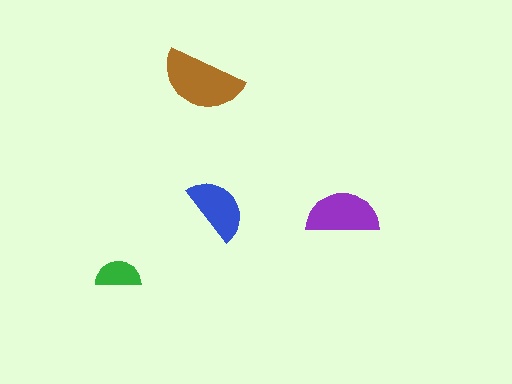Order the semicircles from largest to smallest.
the brown one, the purple one, the blue one, the green one.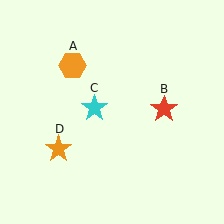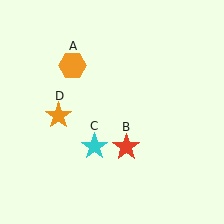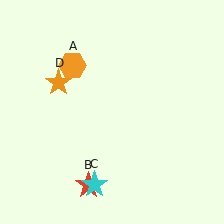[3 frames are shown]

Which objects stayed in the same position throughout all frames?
Orange hexagon (object A) remained stationary.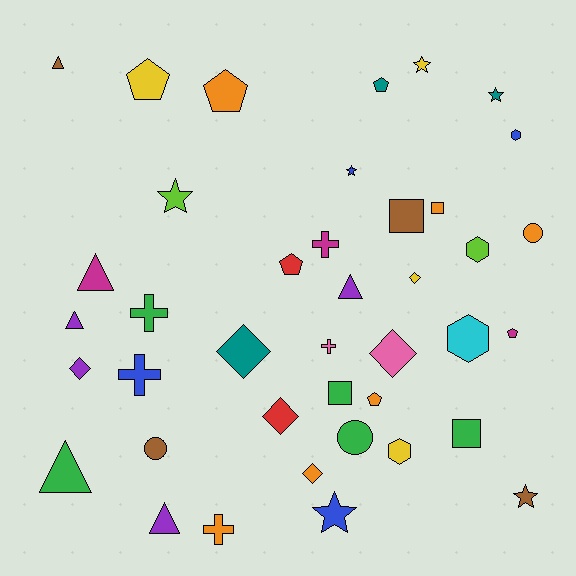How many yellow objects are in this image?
There are 4 yellow objects.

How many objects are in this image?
There are 40 objects.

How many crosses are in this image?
There are 5 crosses.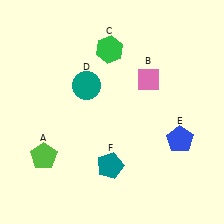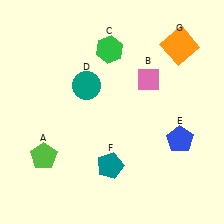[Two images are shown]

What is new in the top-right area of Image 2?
An orange square (G) was added in the top-right area of Image 2.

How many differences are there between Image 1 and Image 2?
There is 1 difference between the two images.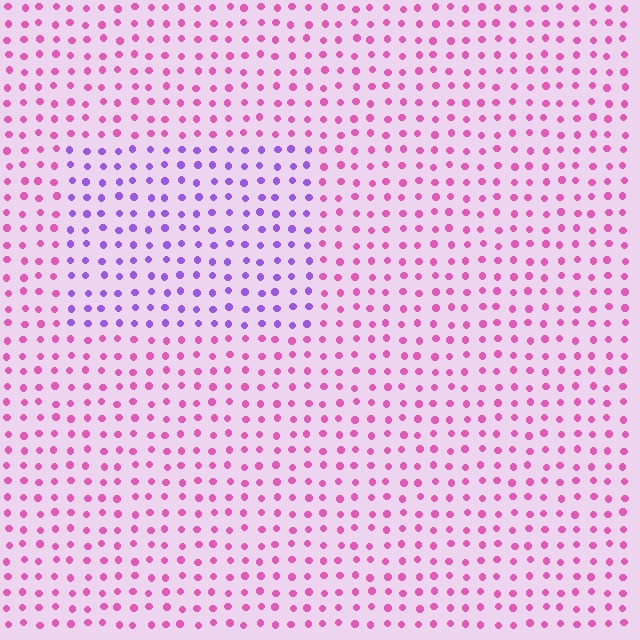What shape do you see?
I see a rectangle.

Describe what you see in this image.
The image is filled with small pink elements in a uniform arrangement. A rectangle-shaped region is visible where the elements are tinted to a slightly different hue, forming a subtle color boundary.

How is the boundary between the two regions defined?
The boundary is defined purely by a slight shift in hue (about 50 degrees). Spacing, size, and orientation are identical on both sides.